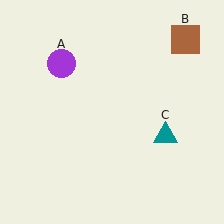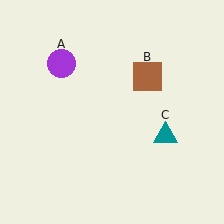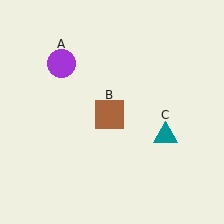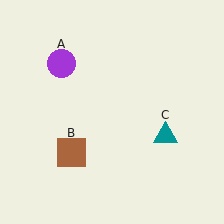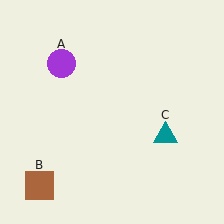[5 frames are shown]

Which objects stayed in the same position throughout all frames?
Purple circle (object A) and teal triangle (object C) remained stationary.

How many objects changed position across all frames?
1 object changed position: brown square (object B).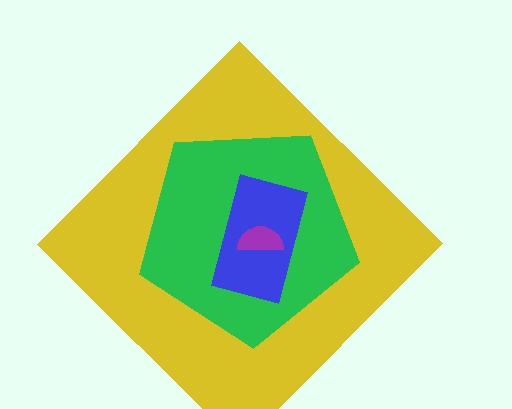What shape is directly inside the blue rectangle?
The purple semicircle.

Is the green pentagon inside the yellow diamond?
Yes.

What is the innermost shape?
The purple semicircle.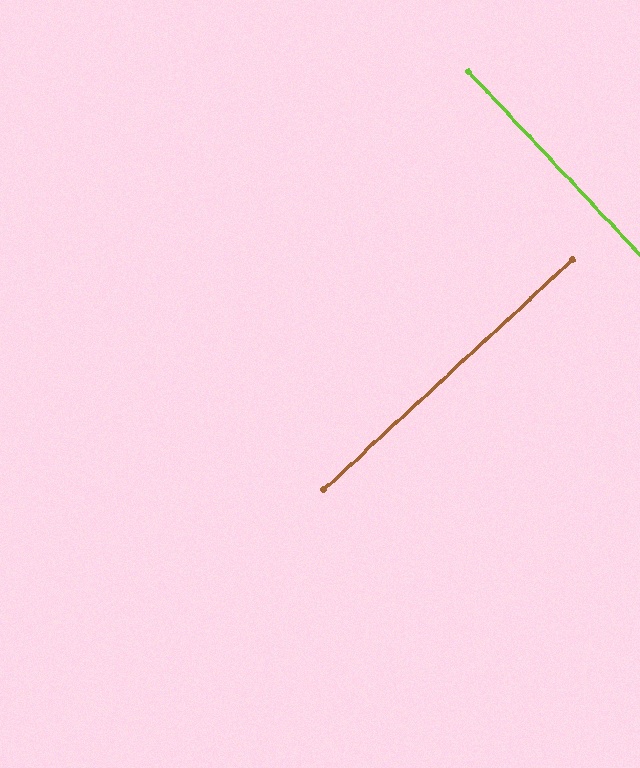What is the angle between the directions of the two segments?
Approximately 90 degrees.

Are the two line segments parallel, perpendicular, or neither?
Perpendicular — they meet at approximately 90°.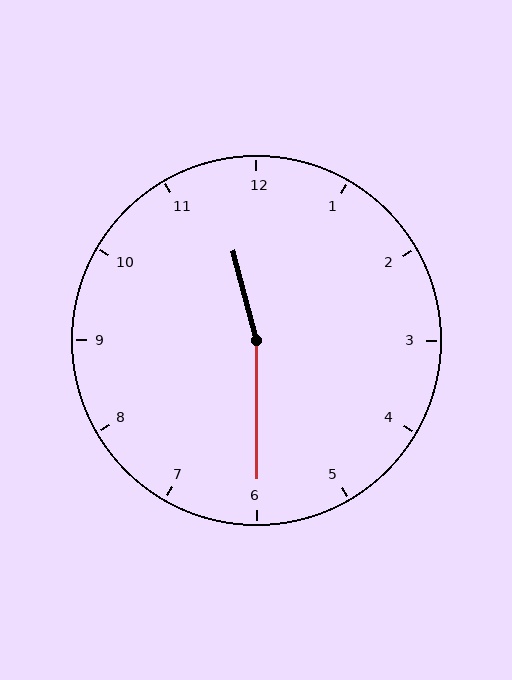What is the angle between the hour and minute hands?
Approximately 165 degrees.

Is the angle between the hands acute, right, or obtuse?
It is obtuse.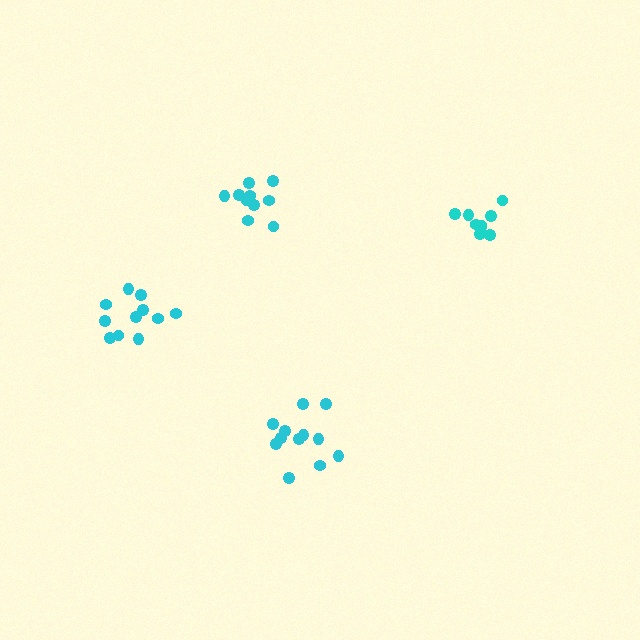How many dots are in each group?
Group 1: 12 dots, Group 2: 9 dots, Group 3: 11 dots, Group 4: 10 dots (42 total).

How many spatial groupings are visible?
There are 4 spatial groupings.